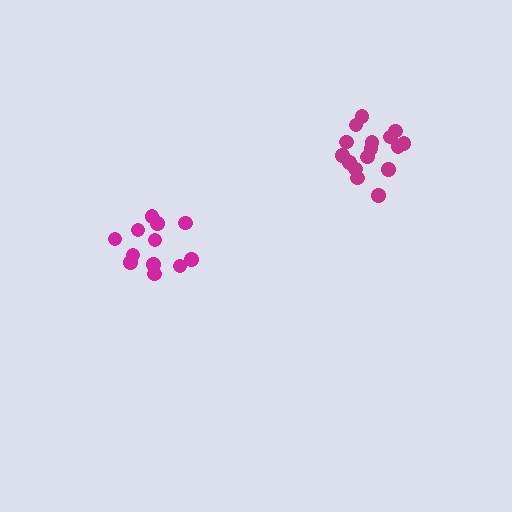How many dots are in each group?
Group 1: 12 dots, Group 2: 16 dots (28 total).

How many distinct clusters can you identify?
There are 2 distinct clusters.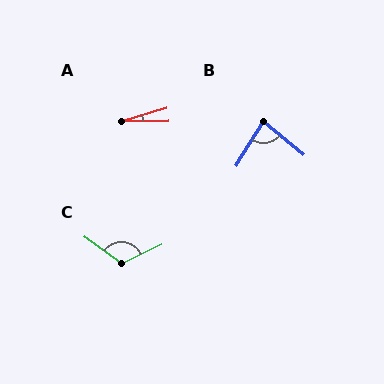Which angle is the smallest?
A, at approximately 15 degrees.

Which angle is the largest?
C, at approximately 118 degrees.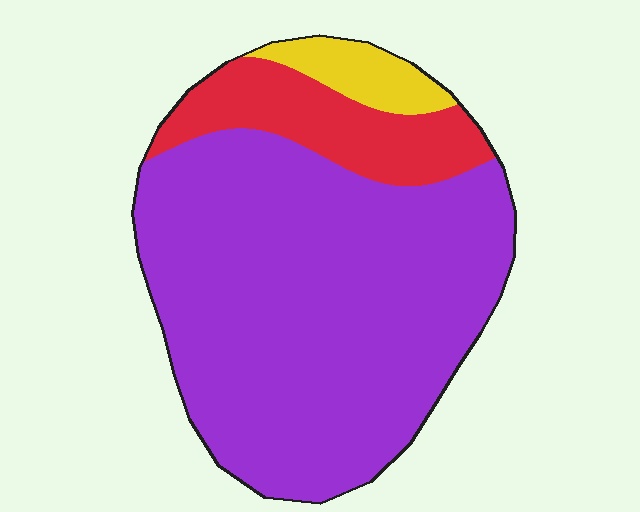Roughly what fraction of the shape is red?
Red takes up about one sixth (1/6) of the shape.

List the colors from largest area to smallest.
From largest to smallest: purple, red, yellow.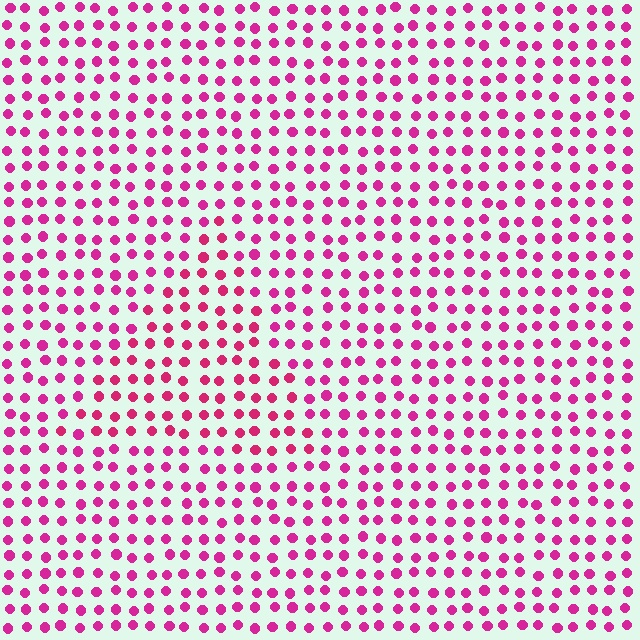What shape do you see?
I see a triangle.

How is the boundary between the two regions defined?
The boundary is defined purely by a slight shift in hue (about 14 degrees). Spacing, size, and orientation are identical on both sides.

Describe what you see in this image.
The image is filled with small magenta elements in a uniform arrangement. A triangle-shaped region is visible where the elements are tinted to a slightly different hue, forming a subtle color boundary.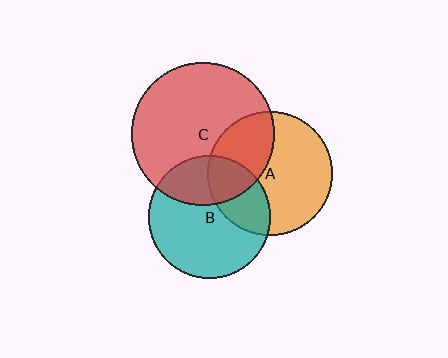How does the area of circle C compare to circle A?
Approximately 1.3 times.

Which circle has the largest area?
Circle C (red).